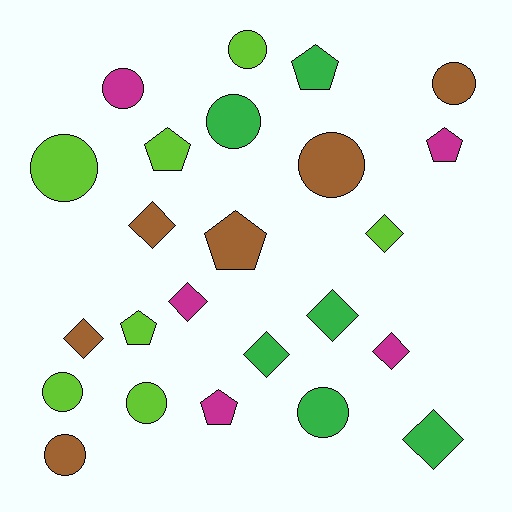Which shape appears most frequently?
Circle, with 10 objects.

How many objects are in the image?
There are 24 objects.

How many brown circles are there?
There are 3 brown circles.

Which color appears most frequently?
Lime, with 7 objects.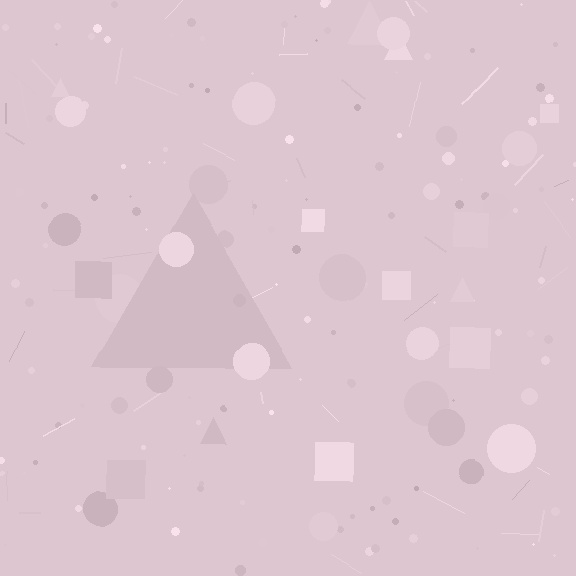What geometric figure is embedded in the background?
A triangle is embedded in the background.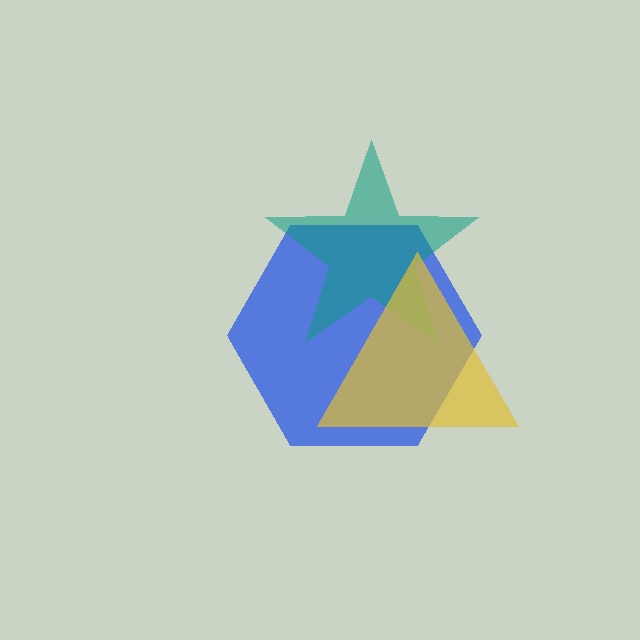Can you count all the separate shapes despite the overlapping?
Yes, there are 3 separate shapes.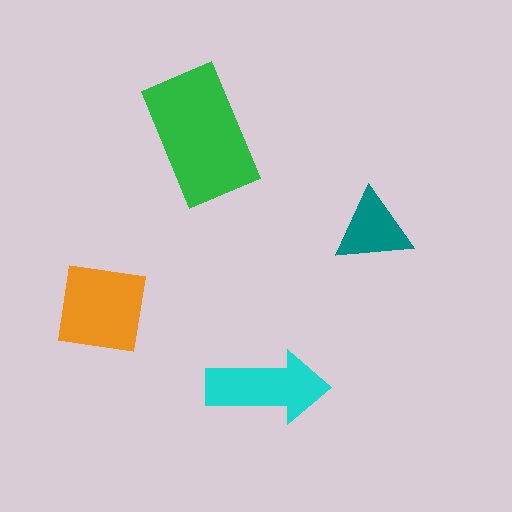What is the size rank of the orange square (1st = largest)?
2nd.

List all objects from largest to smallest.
The green rectangle, the orange square, the cyan arrow, the teal triangle.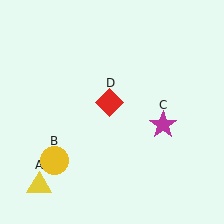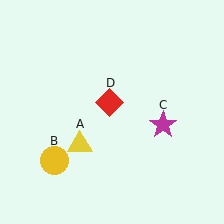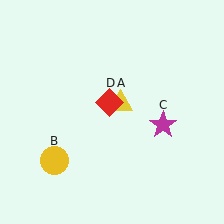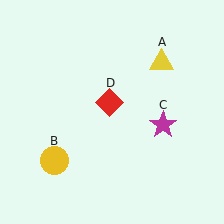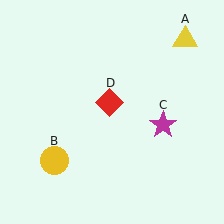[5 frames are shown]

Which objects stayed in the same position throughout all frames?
Yellow circle (object B) and magenta star (object C) and red diamond (object D) remained stationary.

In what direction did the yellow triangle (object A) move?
The yellow triangle (object A) moved up and to the right.